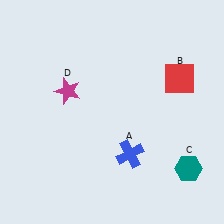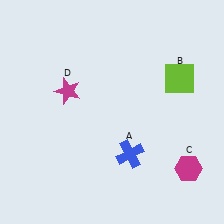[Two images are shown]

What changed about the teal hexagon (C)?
In Image 1, C is teal. In Image 2, it changed to magenta.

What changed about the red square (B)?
In Image 1, B is red. In Image 2, it changed to lime.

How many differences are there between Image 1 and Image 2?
There are 2 differences between the two images.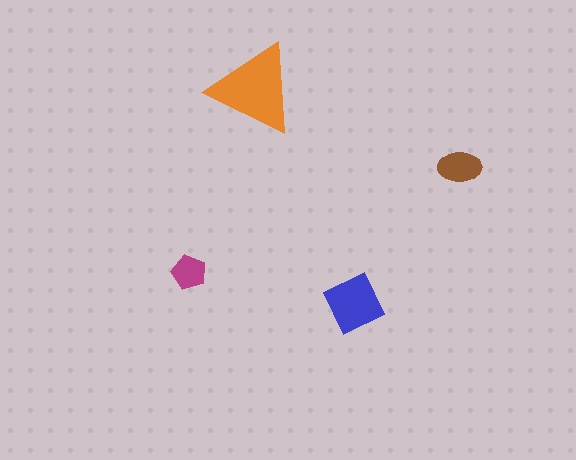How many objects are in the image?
There are 4 objects in the image.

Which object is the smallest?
The magenta pentagon.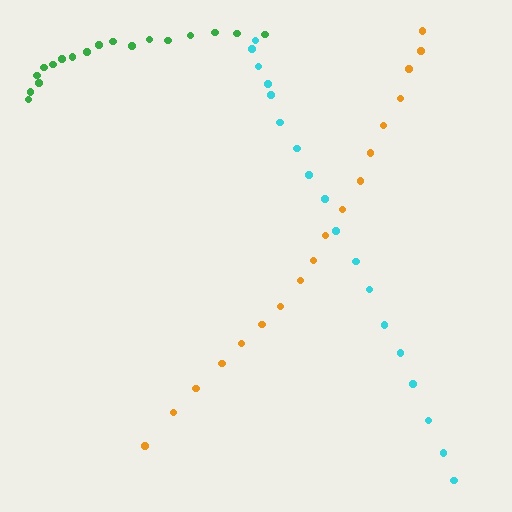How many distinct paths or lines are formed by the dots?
There are 3 distinct paths.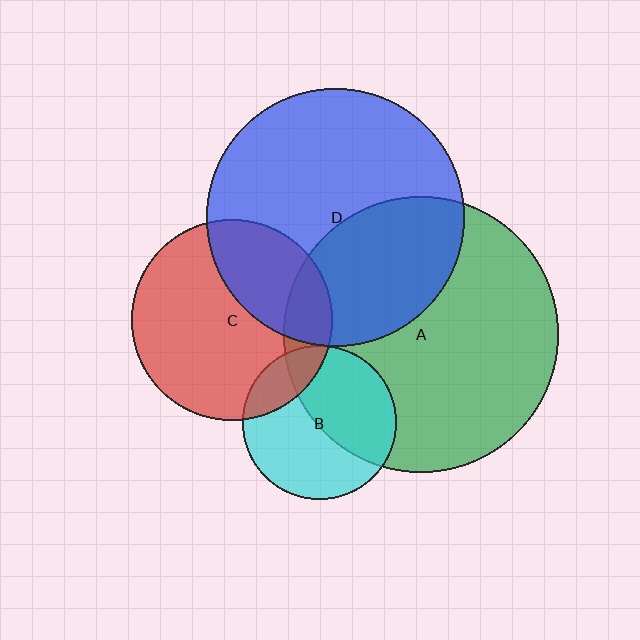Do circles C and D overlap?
Yes.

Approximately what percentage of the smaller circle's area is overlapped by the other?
Approximately 30%.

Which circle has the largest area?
Circle A (green).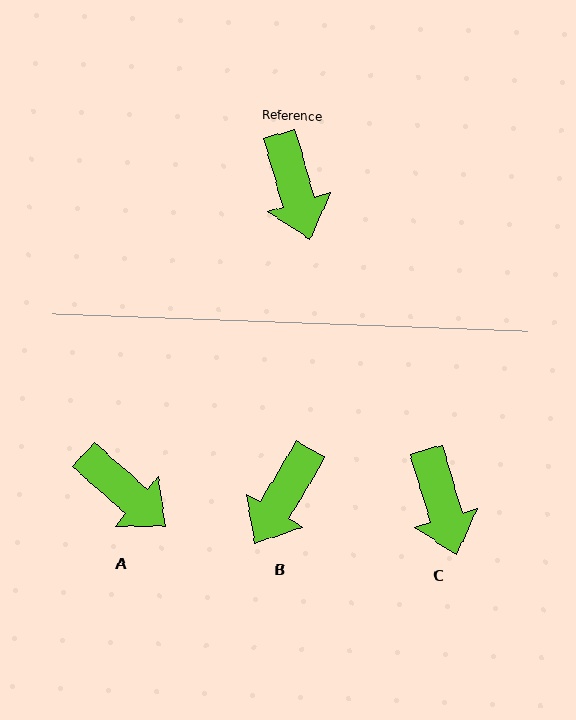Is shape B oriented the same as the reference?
No, it is off by about 47 degrees.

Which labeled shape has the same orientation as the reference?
C.